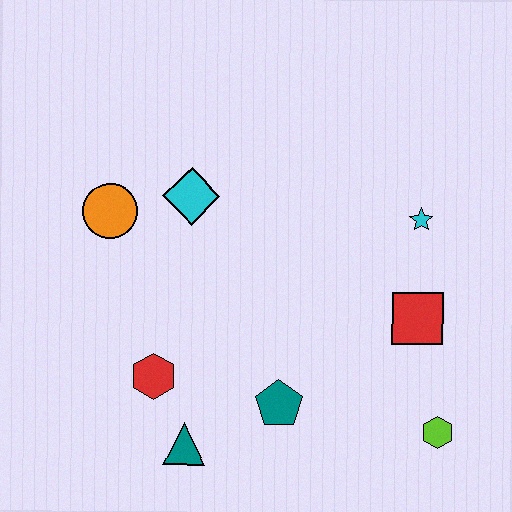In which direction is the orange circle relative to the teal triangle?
The orange circle is above the teal triangle.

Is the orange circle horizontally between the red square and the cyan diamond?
No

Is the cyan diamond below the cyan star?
No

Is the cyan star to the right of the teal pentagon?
Yes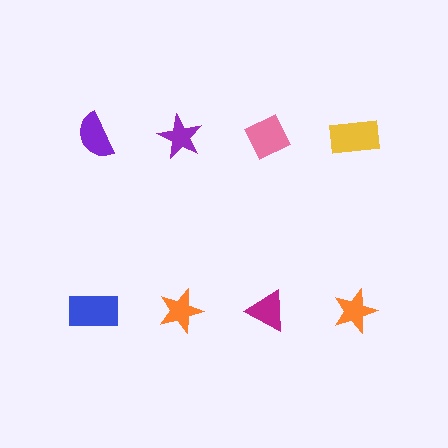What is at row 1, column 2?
A purple star.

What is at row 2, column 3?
A magenta triangle.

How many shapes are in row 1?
4 shapes.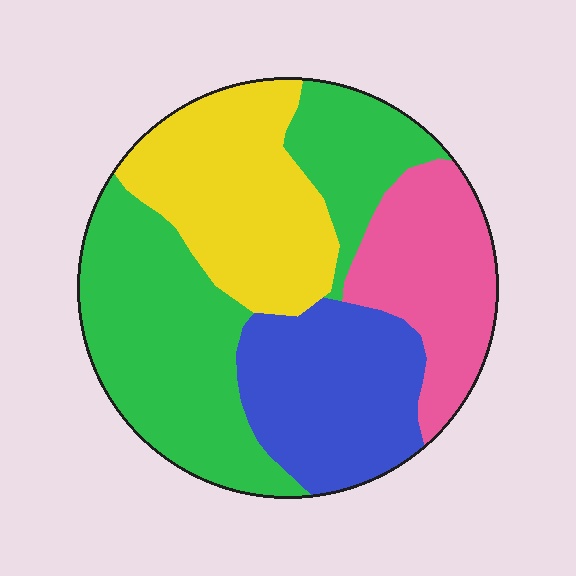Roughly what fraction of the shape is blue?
Blue takes up between a sixth and a third of the shape.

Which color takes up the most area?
Green, at roughly 40%.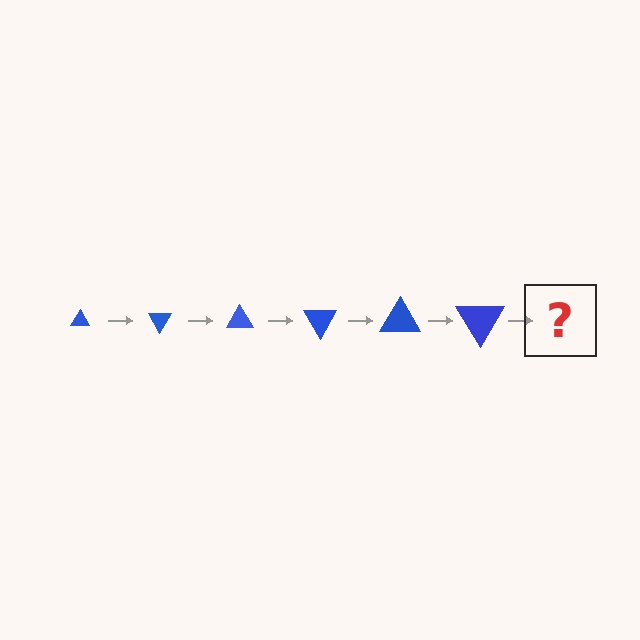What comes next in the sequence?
The next element should be a triangle, larger than the previous one and rotated 360 degrees from the start.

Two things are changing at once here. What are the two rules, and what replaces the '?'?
The two rules are that the triangle grows larger each step and it rotates 60 degrees each step. The '?' should be a triangle, larger than the previous one and rotated 360 degrees from the start.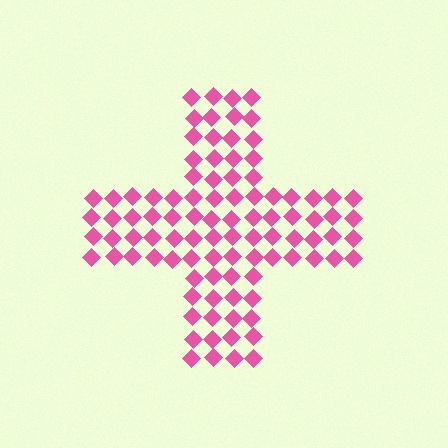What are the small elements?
The small elements are diamonds.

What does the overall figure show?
The overall figure shows a cross.